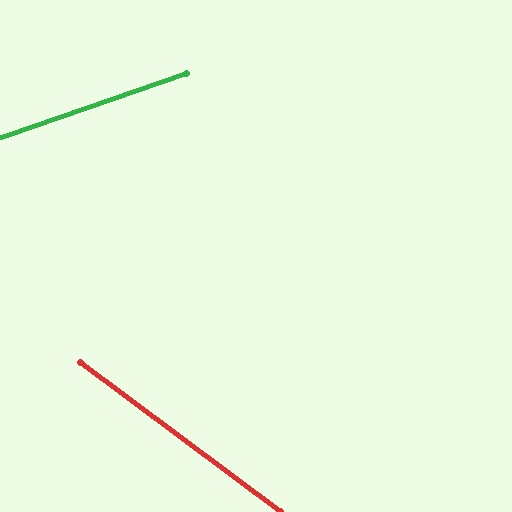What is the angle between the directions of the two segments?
Approximately 56 degrees.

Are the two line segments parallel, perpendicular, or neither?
Neither parallel nor perpendicular — they differ by about 56°.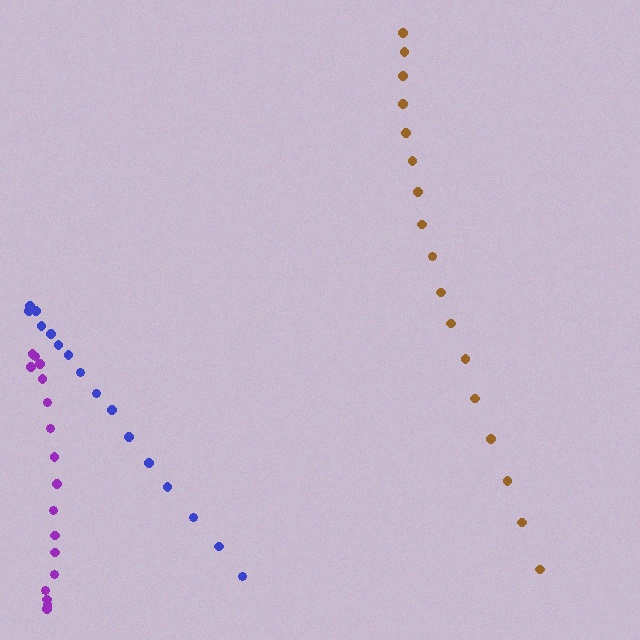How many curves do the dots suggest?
There are 3 distinct paths.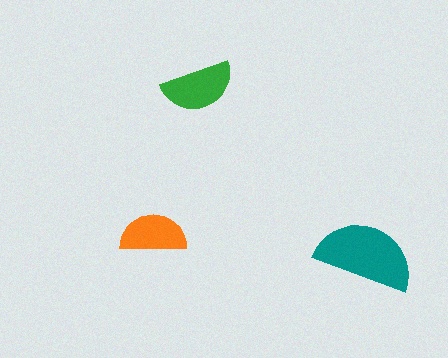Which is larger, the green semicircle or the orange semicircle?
The green one.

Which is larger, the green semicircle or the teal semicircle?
The teal one.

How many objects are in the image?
There are 3 objects in the image.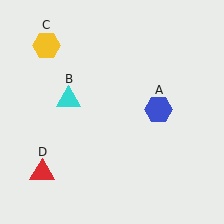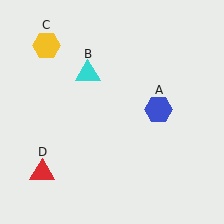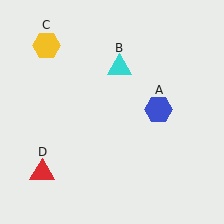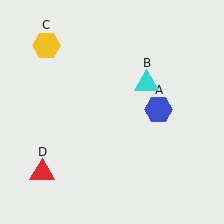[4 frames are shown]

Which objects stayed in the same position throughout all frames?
Blue hexagon (object A) and yellow hexagon (object C) and red triangle (object D) remained stationary.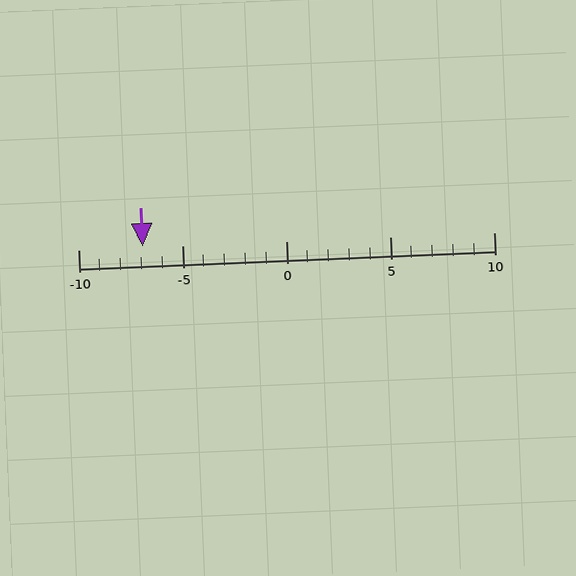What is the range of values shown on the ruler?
The ruler shows values from -10 to 10.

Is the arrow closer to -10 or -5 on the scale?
The arrow is closer to -5.